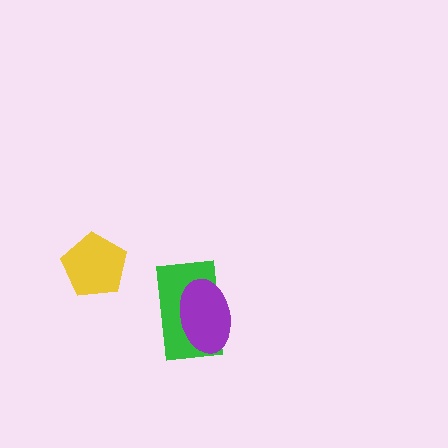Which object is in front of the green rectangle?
The purple ellipse is in front of the green rectangle.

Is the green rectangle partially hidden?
Yes, it is partially covered by another shape.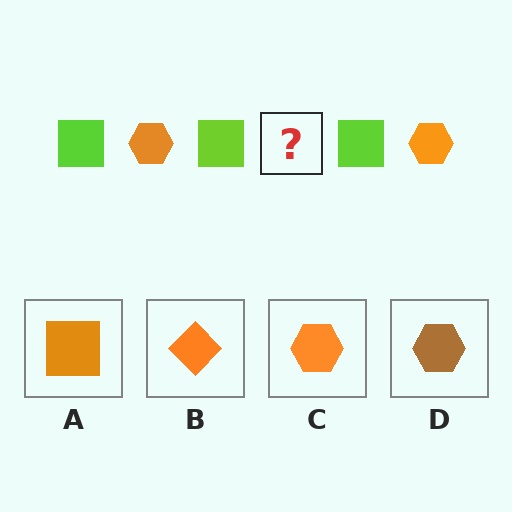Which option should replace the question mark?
Option C.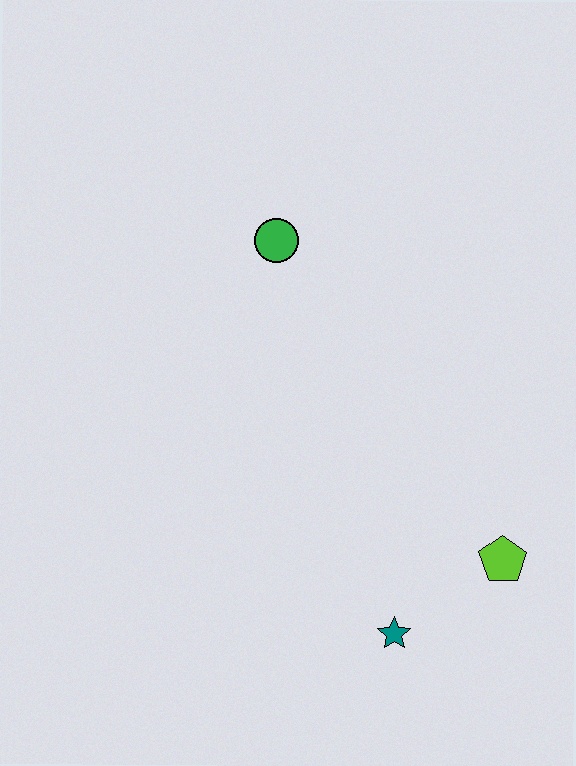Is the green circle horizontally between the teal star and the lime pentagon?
No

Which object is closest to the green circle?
The lime pentagon is closest to the green circle.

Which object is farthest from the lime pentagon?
The green circle is farthest from the lime pentagon.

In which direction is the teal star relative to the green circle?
The teal star is below the green circle.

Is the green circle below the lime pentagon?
No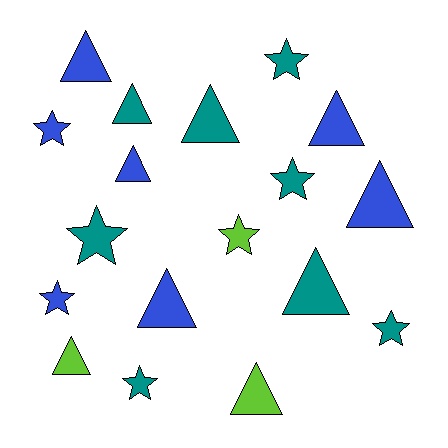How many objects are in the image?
There are 18 objects.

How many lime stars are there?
There is 1 lime star.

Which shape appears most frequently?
Triangle, with 10 objects.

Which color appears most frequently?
Teal, with 8 objects.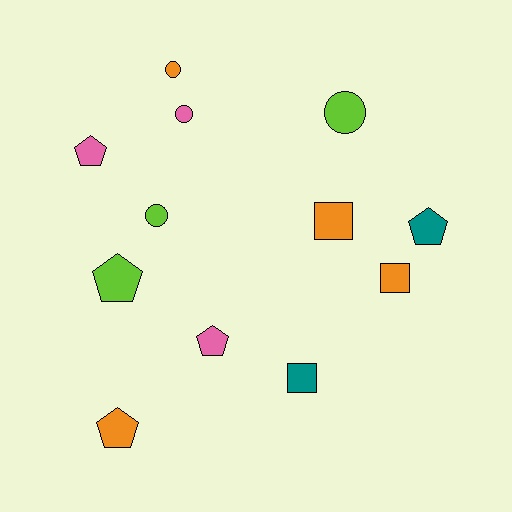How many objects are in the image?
There are 12 objects.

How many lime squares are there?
There are no lime squares.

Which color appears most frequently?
Orange, with 4 objects.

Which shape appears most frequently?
Pentagon, with 5 objects.